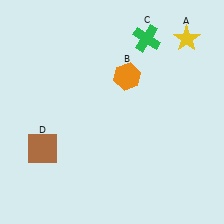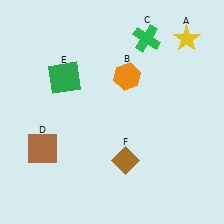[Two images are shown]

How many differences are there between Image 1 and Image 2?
There are 2 differences between the two images.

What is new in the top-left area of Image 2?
A green square (E) was added in the top-left area of Image 2.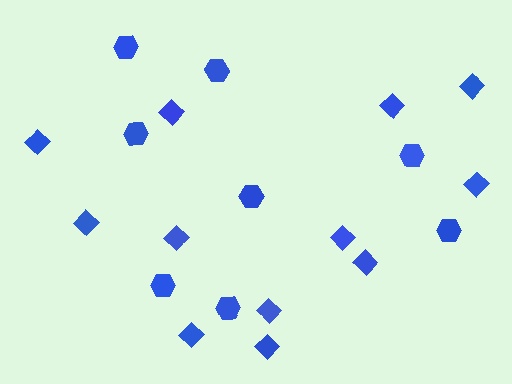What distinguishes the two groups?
There are 2 groups: one group of hexagons (8) and one group of diamonds (12).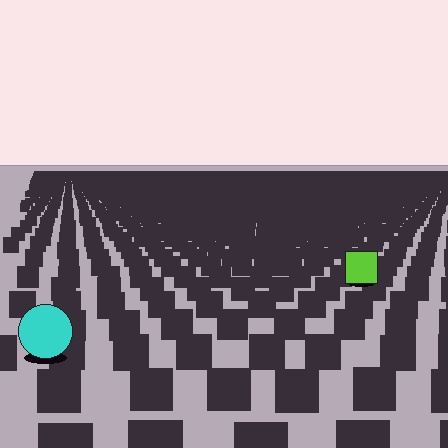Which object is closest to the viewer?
The cyan circle is closest. The texture marks near it are larger and more spread out.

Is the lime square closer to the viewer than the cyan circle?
No. The cyan circle is closer — you can tell from the texture gradient: the ground texture is coarser near it.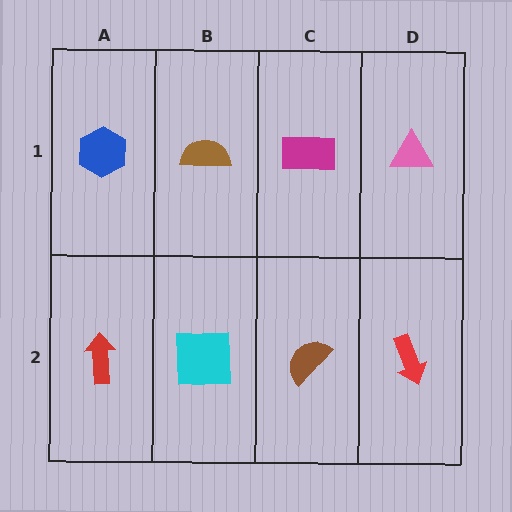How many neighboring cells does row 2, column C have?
3.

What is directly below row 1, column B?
A cyan square.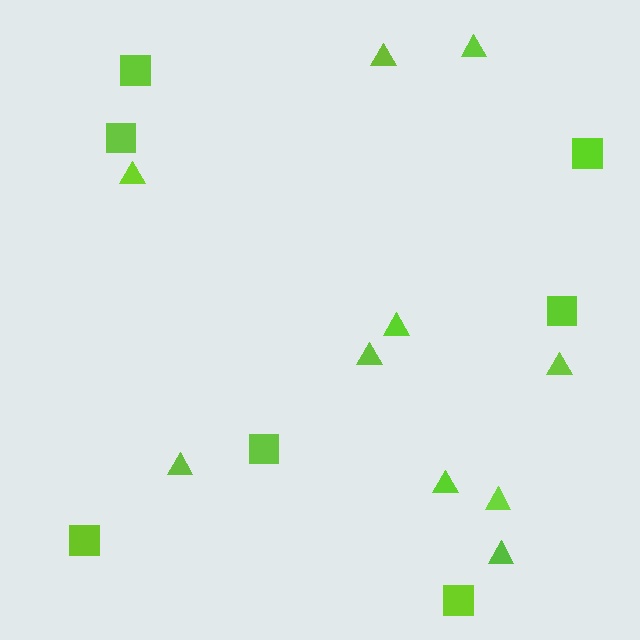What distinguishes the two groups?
There are 2 groups: one group of triangles (10) and one group of squares (7).